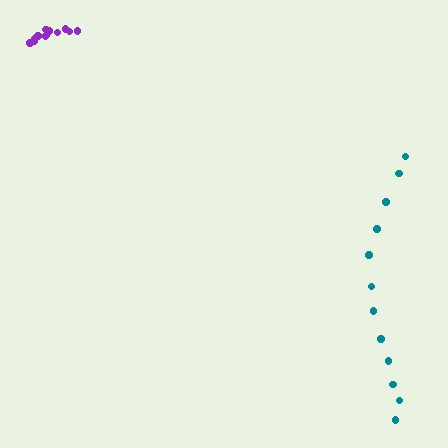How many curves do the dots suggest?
There are 2 distinct paths.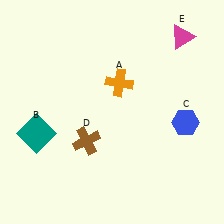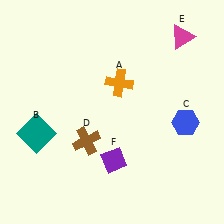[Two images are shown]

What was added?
A purple diamond (F) was added in Image 2.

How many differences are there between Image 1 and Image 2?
There is 1 difference between the two images.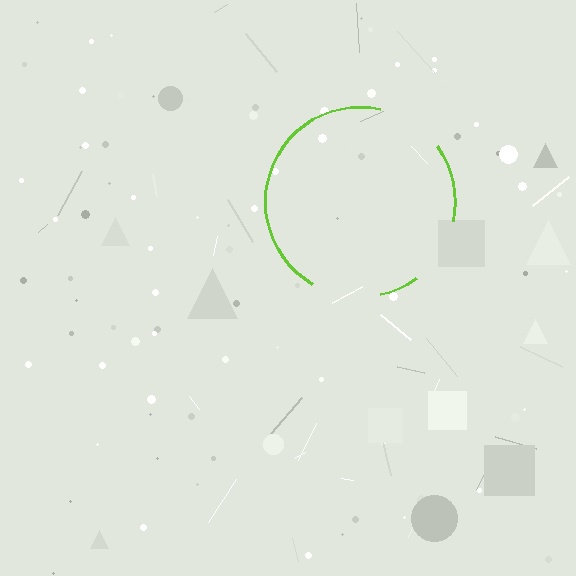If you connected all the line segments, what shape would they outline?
They would outline a circle.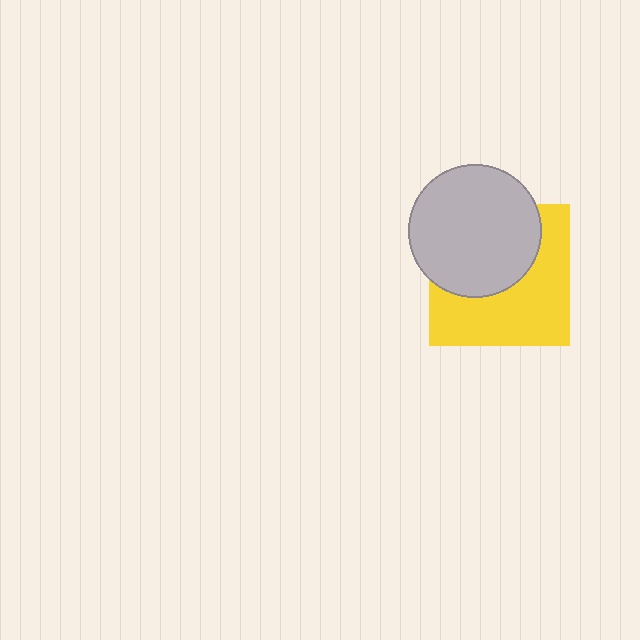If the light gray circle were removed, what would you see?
You would see the complete yellow square.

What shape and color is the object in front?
The object in front is a light gray circle.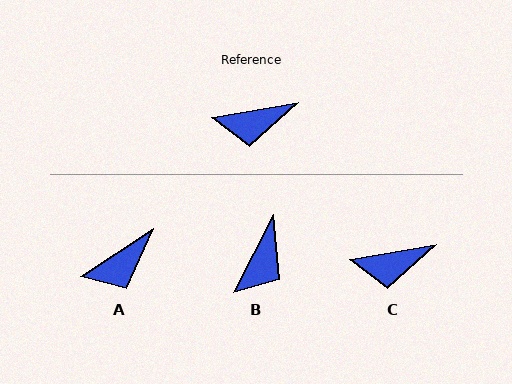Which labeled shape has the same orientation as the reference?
C.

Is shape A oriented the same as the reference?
No, it is off by about 23 degrees.